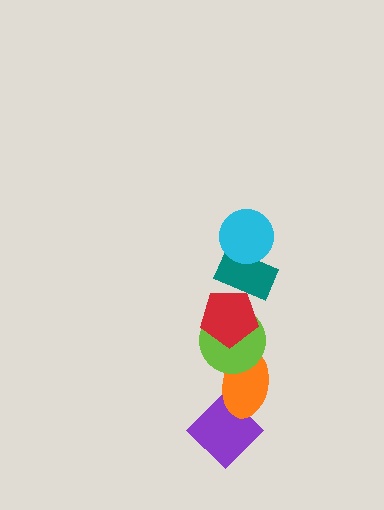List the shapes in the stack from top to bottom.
From top to bottom: the cyan circle, the teal rectangle, the red pentagon, the lime circle, the orange ellipse, the purple diamond.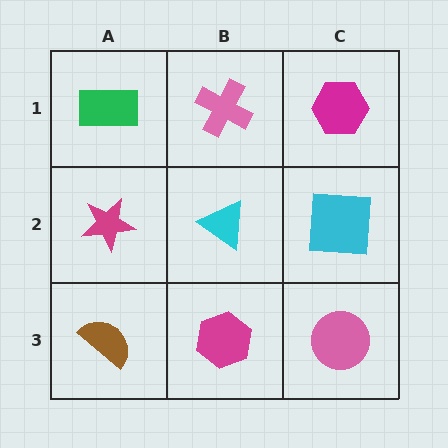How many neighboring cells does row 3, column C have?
2.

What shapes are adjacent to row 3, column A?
A magenta star (row 2, column A), a magenta hexagon (row 3, column B).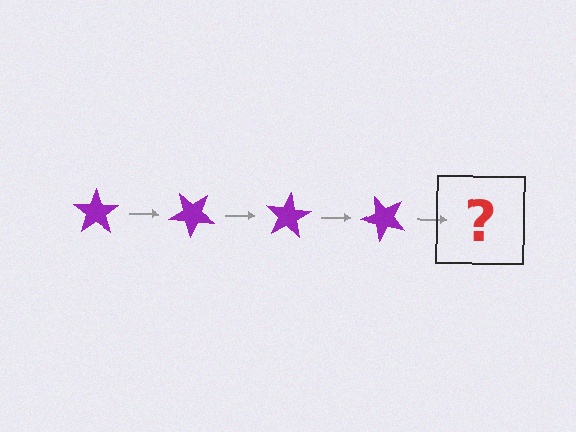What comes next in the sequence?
The next element should be a purple star rotated 160 degrees.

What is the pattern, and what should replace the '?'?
The pattern is that the star rotates 40 degrees each step. The '?' should be a purple star rotated 160 degrees.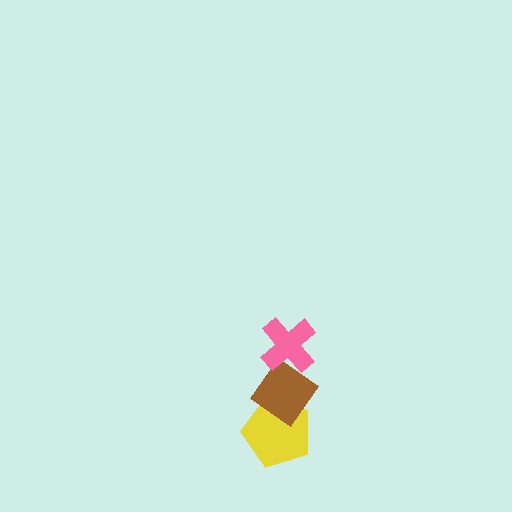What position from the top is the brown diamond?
The brown diamond is 2nd from the top.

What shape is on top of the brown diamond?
The pink cross is on top of the brown diamond.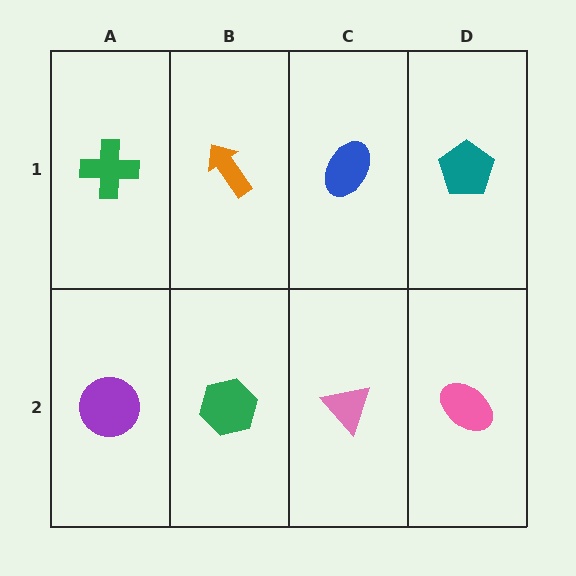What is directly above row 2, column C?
A blue ellipse.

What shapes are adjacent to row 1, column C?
A pink triangle (row 2, column C), an orange arrow (row 1, column B), a teal pentagon (row 1, column D).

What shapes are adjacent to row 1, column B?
A green hexagon (row 2, column B), a green cross (row 1, column A), a blue ellipse (row 1, column C).